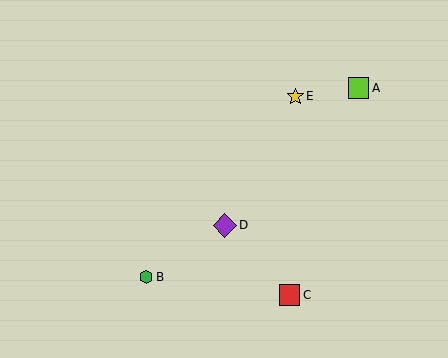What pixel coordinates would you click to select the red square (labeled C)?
Click at (289, 295) to select the red square C.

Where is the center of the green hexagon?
The center of the green hexagon is at (146, 277).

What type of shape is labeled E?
Shape E is a yellow star.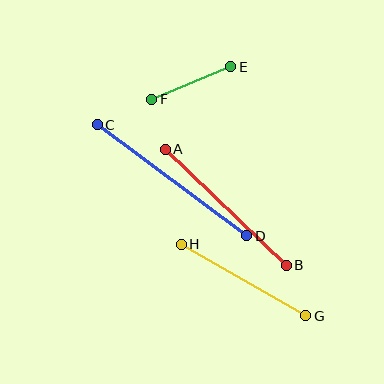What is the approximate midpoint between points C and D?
The midpoint is at approximately (172, 180) pixels.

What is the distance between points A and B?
The distance is approximately 168 pixels.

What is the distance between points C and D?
The distance is approximately 186 pixels.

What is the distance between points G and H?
The distance is approximately 144 pixels.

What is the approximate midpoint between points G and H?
The midpoint is at approximately (243, 280) pixels.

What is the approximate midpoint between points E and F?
The midpoint is at approximately (191, 83) pixels.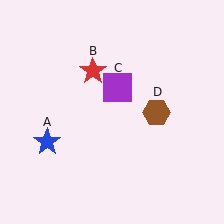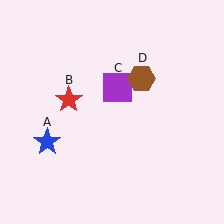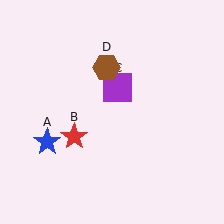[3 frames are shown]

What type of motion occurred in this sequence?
The red star (object B), brown hexagon (object D) rotated counterclockwise around the center of the scene.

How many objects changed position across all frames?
2 objects changed position: red star (object B), brown hexagon (object D).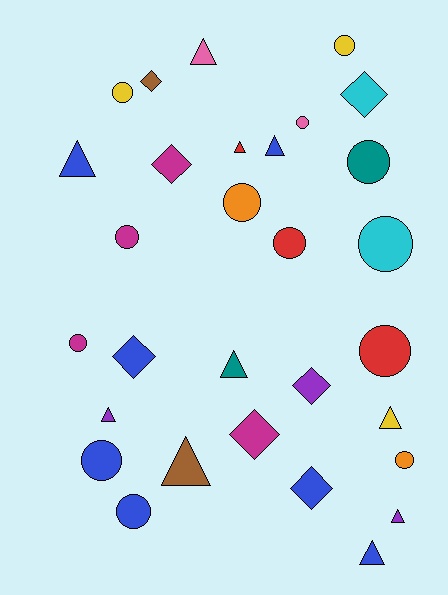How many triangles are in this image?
There are 10 triangles.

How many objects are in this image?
There are 30 objects.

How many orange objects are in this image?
There are 2 orange objects.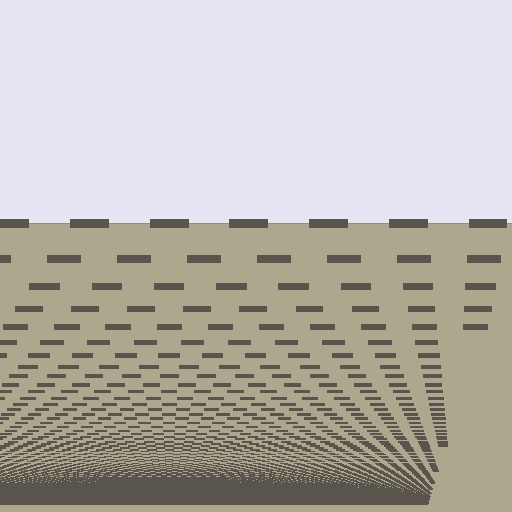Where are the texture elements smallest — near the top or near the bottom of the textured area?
Near the bottom.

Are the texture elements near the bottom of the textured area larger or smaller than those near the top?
Smaller. The gradient is inverted — elements near the bottom are smaller and denser.